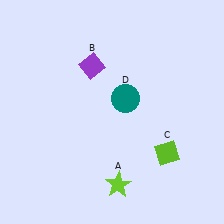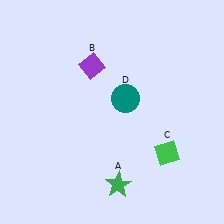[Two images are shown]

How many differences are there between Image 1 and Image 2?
There are 2 differences between the two images.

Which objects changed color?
A changed from lime to green. C changed from lime to green.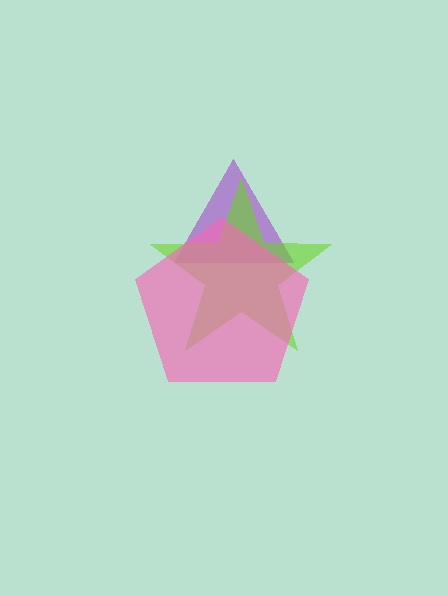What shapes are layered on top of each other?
The layered shapes are: a purple triangle, a lime star, a pink pentagon.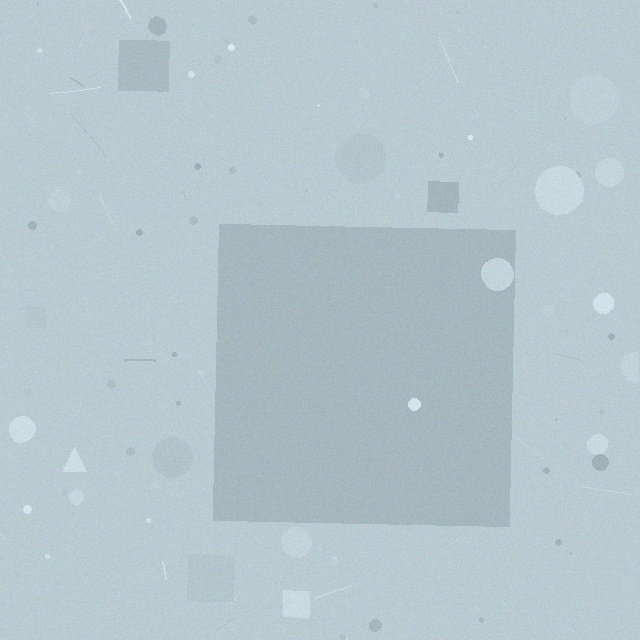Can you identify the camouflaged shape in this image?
The camouflaged shape is a square.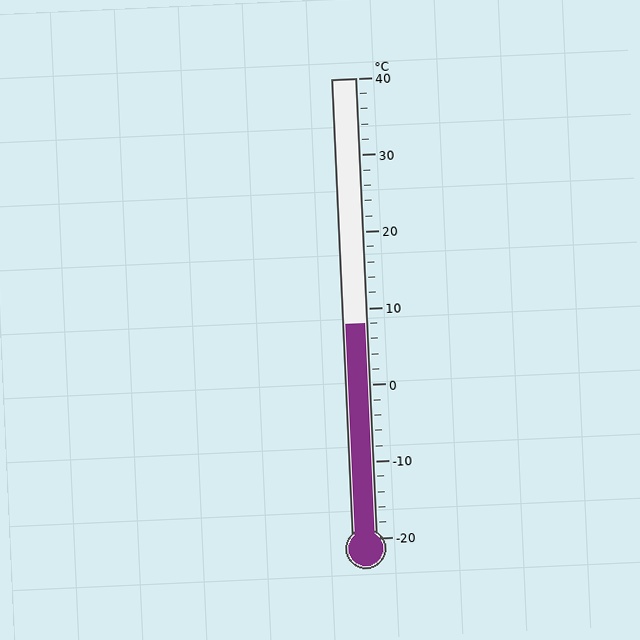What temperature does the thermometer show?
The thermometer shows approximately 8°C.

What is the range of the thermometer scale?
The thermometer scale ranges from -20°C to 40°C.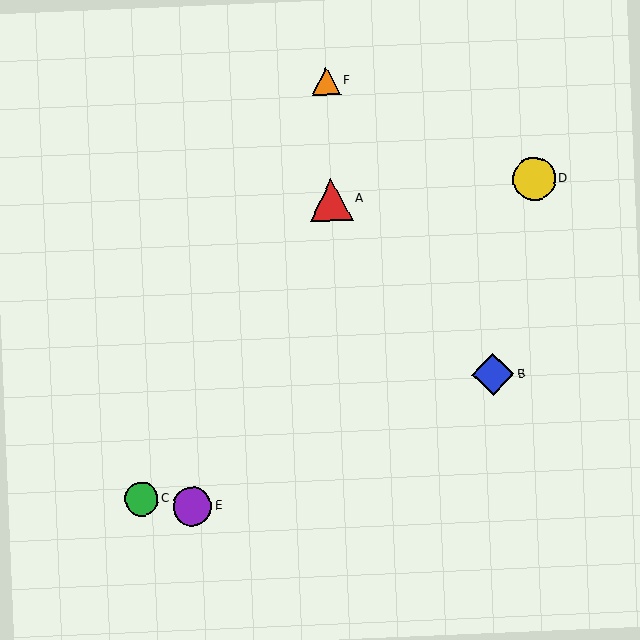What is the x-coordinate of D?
Object D is at x≈534.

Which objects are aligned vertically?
Objects A, F are aligned vertically.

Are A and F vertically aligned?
Yes, both are at x≈331.